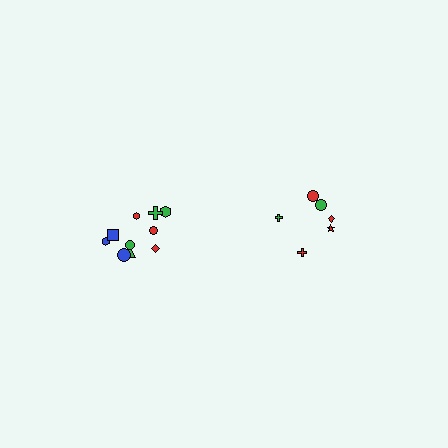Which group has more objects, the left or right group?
The left group.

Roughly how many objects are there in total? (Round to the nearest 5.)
Roughly 15 objects in total.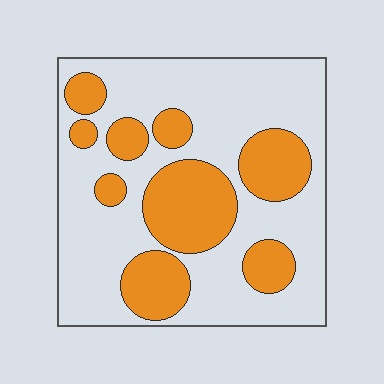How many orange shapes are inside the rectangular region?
9.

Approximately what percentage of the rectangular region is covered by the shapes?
Approximately 30%.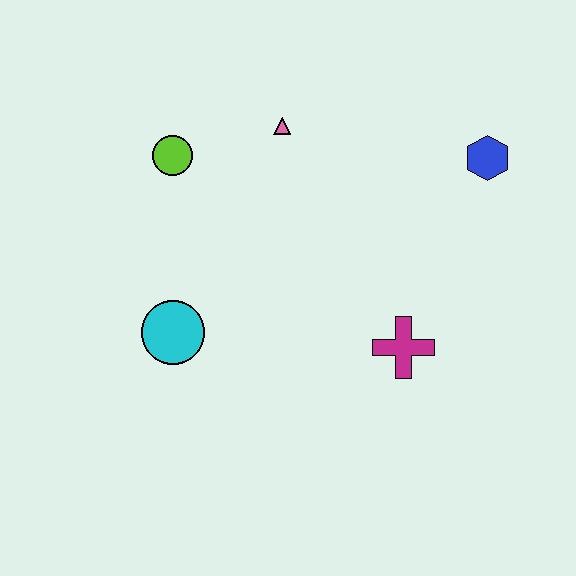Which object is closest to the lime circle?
The pink triangle is closest to the lime circle.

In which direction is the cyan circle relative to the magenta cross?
The cyan circle is to the left of the magenta cross.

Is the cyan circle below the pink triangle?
Yes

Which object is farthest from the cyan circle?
The blue hexagon is farthest from the cyan circle.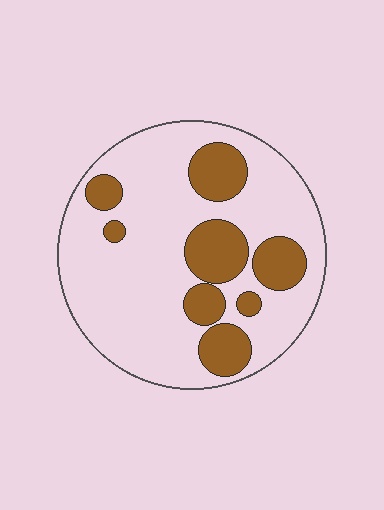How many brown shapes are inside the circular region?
8.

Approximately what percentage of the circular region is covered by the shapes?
Approximately 25%.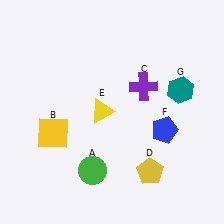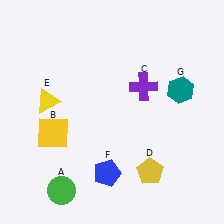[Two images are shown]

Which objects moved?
The objects that moved are: the green circle (A), the yellow triangle (E), the blue pentagon (F).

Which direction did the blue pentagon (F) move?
The blue pentagon (F) moved left.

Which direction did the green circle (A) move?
The green circle (A) moved left.